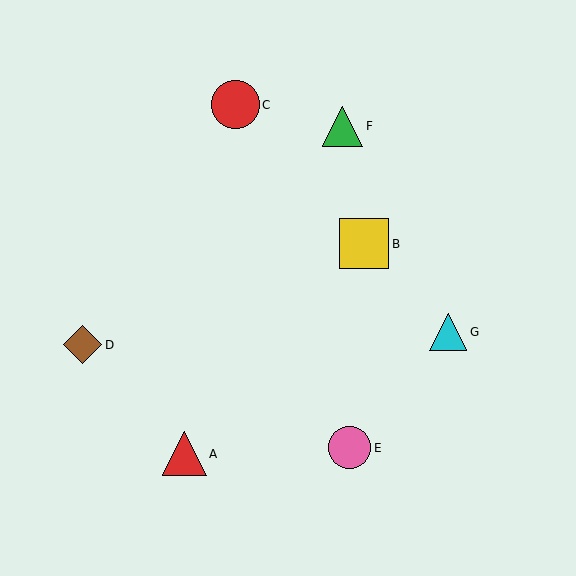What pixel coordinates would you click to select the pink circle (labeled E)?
Click at (349, 448) to select the pink circle E.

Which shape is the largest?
The yellow square (labeled B) is the largest.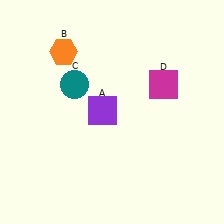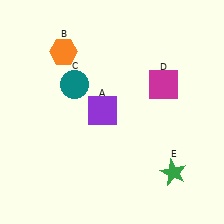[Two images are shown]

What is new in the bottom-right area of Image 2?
A green star (E) was added in the bottom-right area of Image 2.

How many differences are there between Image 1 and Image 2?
There is 1 difference between the two images.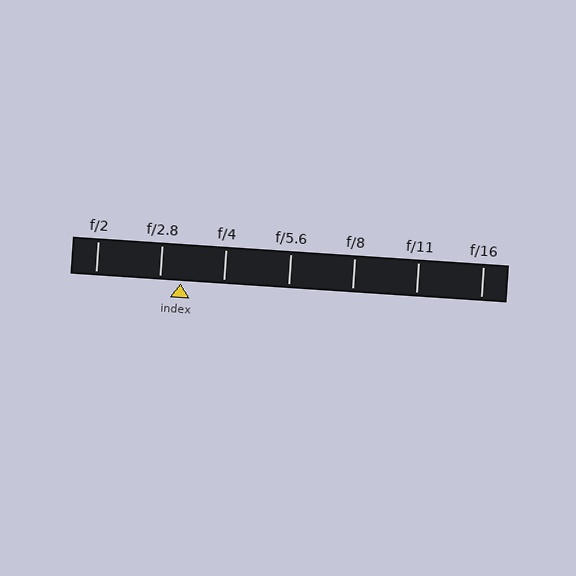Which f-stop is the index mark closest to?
The index mark is closest to f/2.8.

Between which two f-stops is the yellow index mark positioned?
The index mark is between f/2.8 and f/4.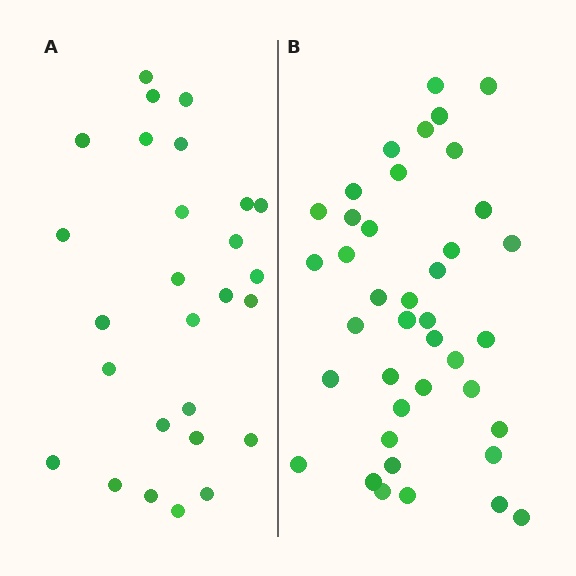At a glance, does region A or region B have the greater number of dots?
Region B (the right region) has more dots.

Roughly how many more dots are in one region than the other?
Region B has approximately 15 more dots than region A.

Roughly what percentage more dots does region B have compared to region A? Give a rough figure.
About 50% more.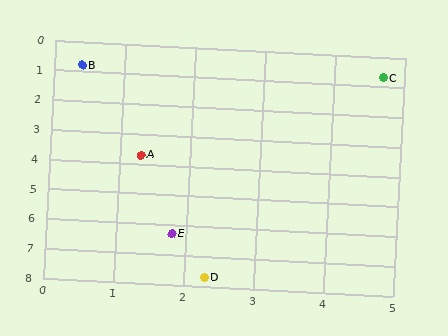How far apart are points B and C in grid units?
Points B and C are about 4.3 grid units apart.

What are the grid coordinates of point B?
Point B is at approximately (0.4, 0.8).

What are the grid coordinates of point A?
Point A is at approximately (1.3, 3.7).